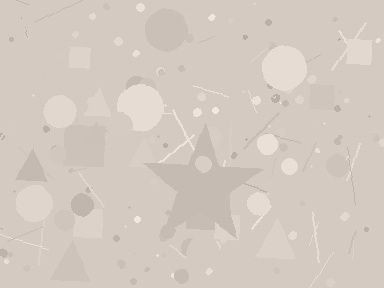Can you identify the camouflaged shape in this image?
The camouflaged shape is a star.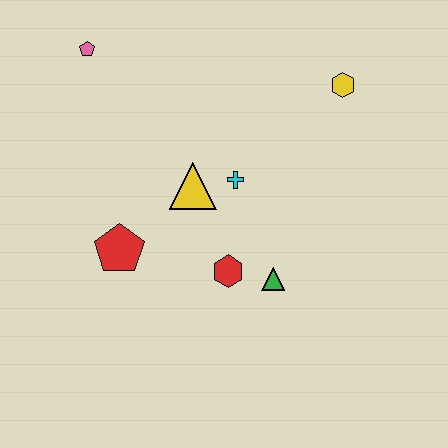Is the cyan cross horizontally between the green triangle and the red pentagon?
Yes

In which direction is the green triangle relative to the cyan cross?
The green triangle is below the cyan cross.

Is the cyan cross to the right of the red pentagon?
Yes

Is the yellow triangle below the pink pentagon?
Yes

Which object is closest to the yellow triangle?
The cyan cross is closest to the yellow triangle.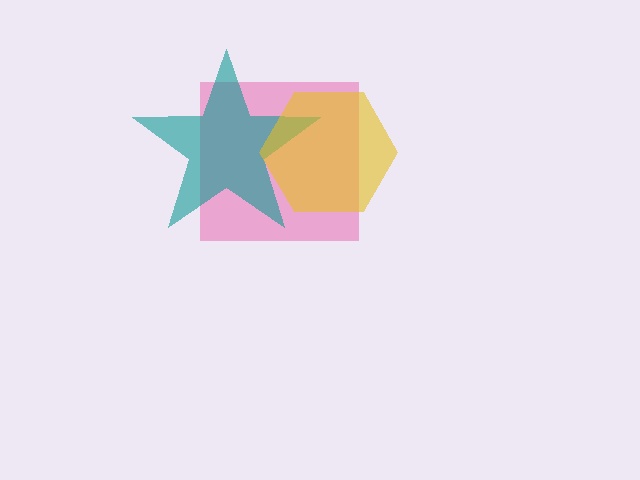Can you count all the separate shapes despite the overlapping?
Yes, there are 3 separate shapes.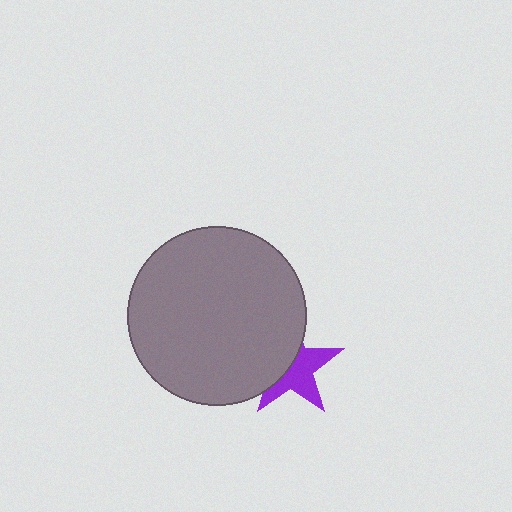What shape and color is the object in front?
The object in front is a gray circle.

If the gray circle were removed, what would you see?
You would see the complete purple star.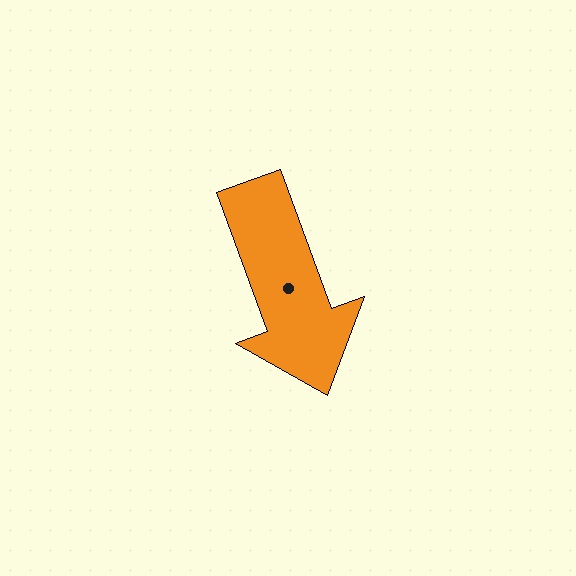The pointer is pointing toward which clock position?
Roughly 5 o'clock.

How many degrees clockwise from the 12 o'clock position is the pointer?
Approximately 160 degrees.